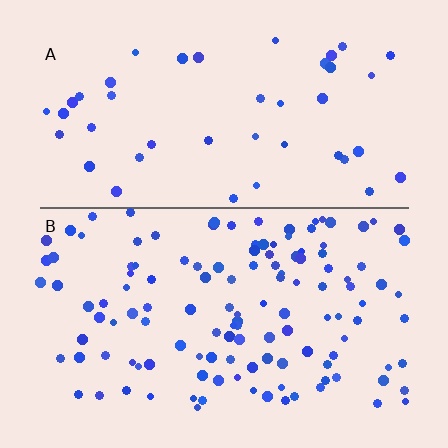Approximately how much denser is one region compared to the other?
Approximately 2.9× — region B over region A.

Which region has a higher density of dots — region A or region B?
B (the bottom).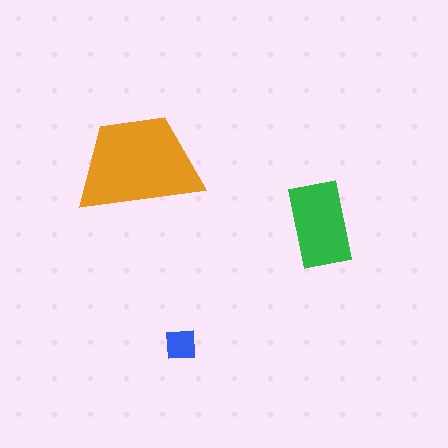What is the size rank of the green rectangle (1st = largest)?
2nd.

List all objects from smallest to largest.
The blue square, the green rectangle, the orange trapezoid.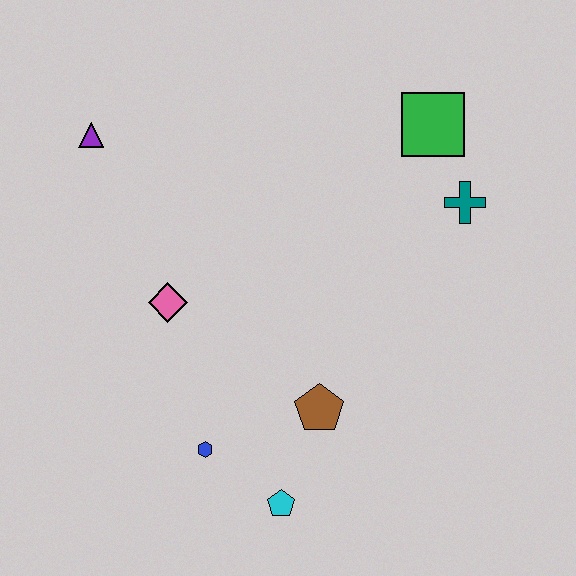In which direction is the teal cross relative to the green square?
The teal cross is below the green square.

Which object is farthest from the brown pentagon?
The purple triangle is farthest from the brown pentagon.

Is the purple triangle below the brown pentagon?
No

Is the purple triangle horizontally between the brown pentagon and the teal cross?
No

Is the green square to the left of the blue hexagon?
No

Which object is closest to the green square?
The teal cross is closest to the green square.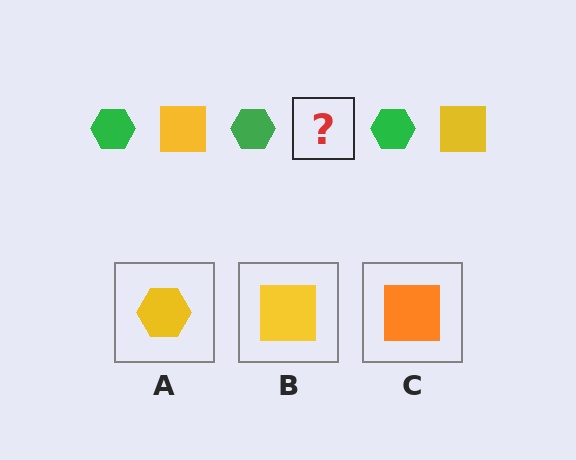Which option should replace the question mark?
Option B.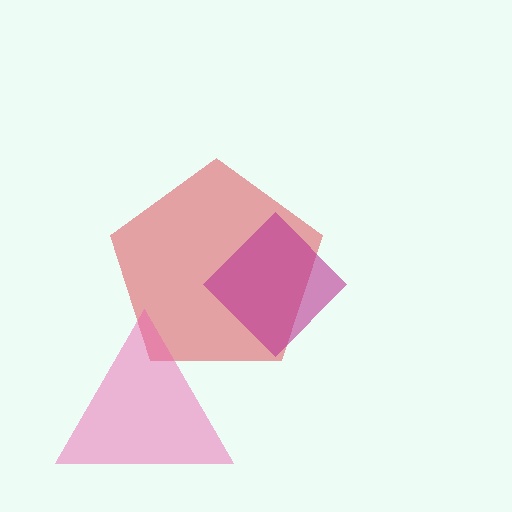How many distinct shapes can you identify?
There are 3 distinct shapes: a red pentagon, a pink triangle, a magenta diamond.